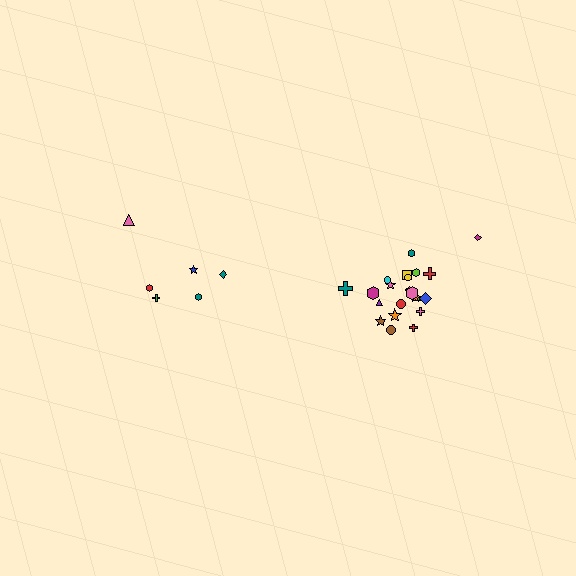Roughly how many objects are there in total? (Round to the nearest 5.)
Roughly 30 objects in total.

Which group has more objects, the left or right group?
The right group.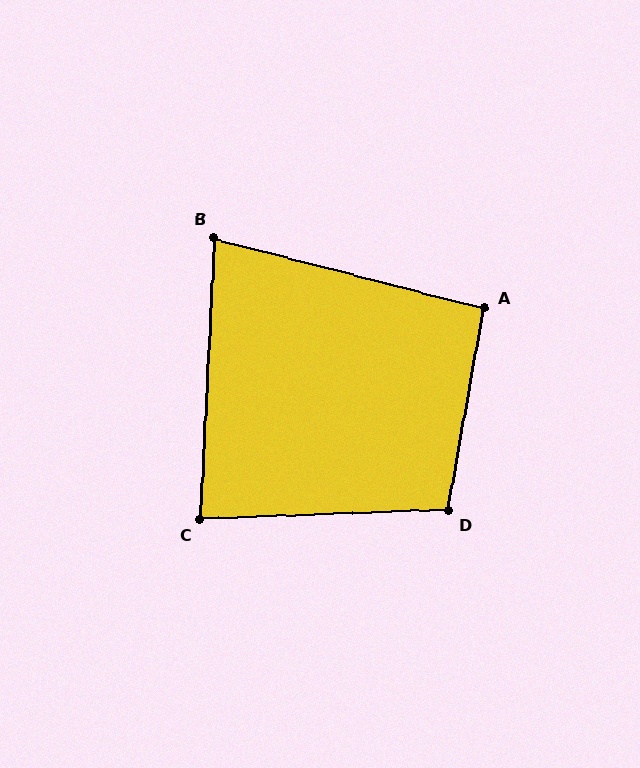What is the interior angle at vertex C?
Approximately 85 degrees (approximately right).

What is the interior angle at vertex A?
Approximately 95 degrees (approximately right).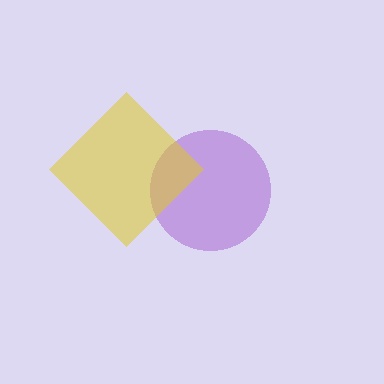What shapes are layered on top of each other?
The layered shapes are: a purple circle, a yellow diamond.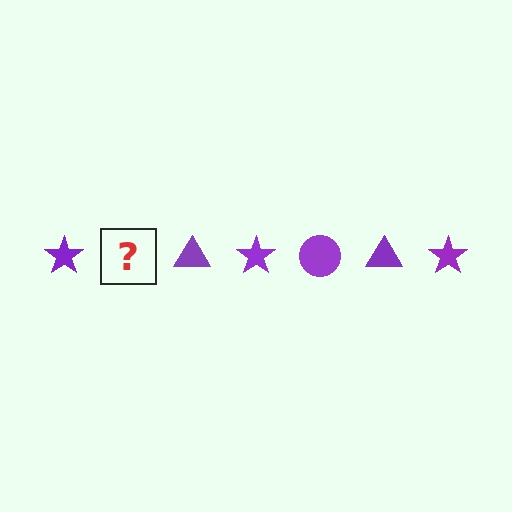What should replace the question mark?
The question mark should be replaced with a purple circle.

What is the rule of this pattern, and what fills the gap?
The rule is that the pattern cycles through star, circle, triangle shapes in purple. The gap should be filled with a purple circle.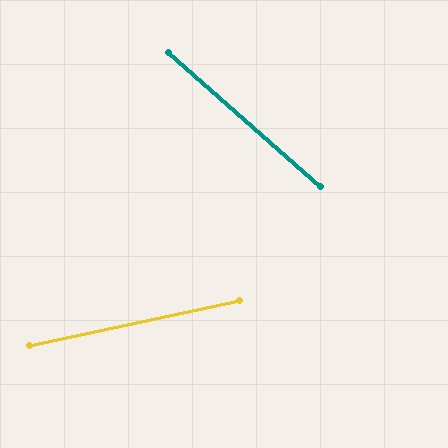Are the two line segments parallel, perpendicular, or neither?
Neither parallel nor perpendicular — they differ by about 54°.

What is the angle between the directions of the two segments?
Approximately 54 degrees.